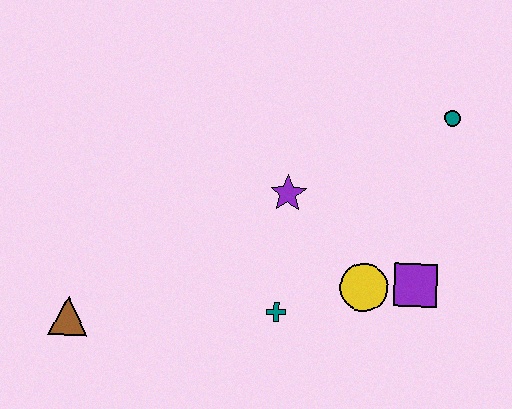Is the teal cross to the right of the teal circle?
No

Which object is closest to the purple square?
The yellow circle is closest to the purple square.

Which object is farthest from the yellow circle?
The brown triangle is farthest from the yellow circle.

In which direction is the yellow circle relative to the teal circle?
The yellow circle is below the teal circle.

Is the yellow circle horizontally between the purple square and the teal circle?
No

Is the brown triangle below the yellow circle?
Yes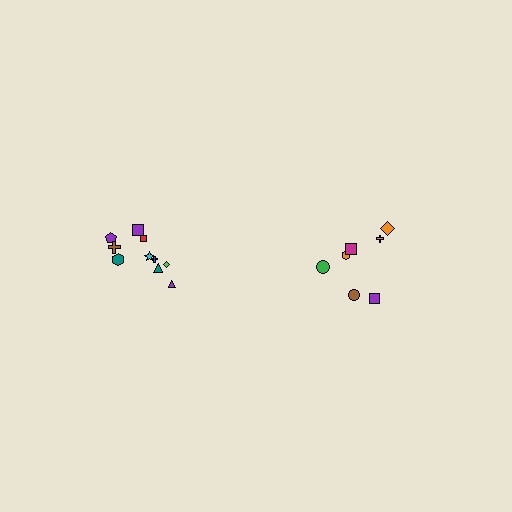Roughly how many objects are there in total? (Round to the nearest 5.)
Roughly 15 objects in total.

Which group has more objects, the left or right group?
The left group.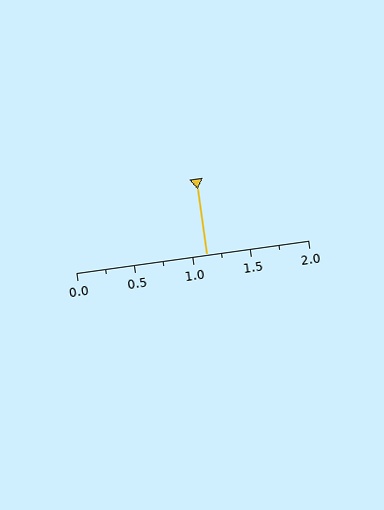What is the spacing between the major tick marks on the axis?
The major ticks are spaced 0.5 apart.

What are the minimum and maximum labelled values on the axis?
The axis runs from 0.0 to 2.0.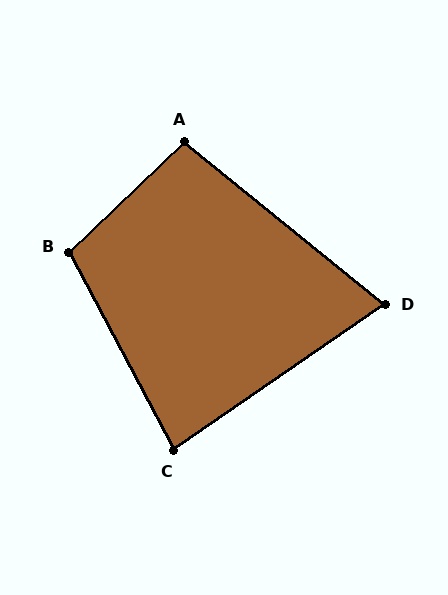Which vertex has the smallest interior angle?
D, at approximately 74 degrees.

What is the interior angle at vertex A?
Approximately 97 degrees (obtuse).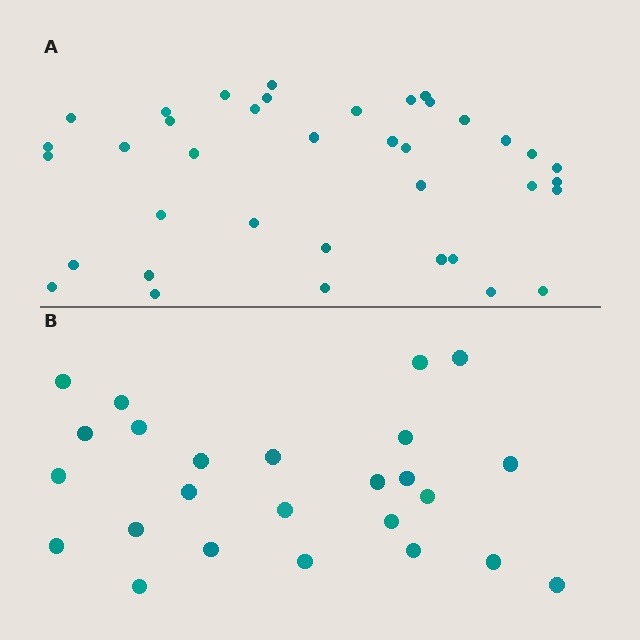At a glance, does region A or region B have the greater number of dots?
Region A (the top region) has more dots.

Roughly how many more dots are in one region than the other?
Region A has approximately 15 more dots than region B.